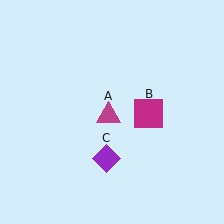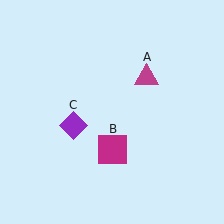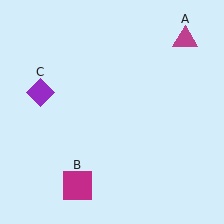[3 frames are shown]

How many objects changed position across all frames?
3 objects changed position: magenta triangle (object A), magenta square (object B), purple diamond (object C).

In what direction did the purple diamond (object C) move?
The purple diamond (object C) moved up and to the left.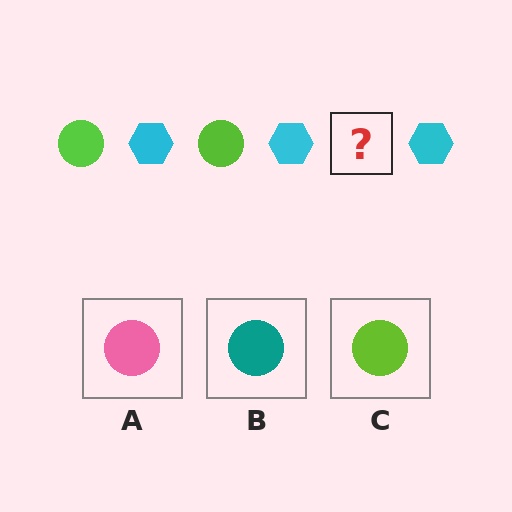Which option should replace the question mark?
Option C.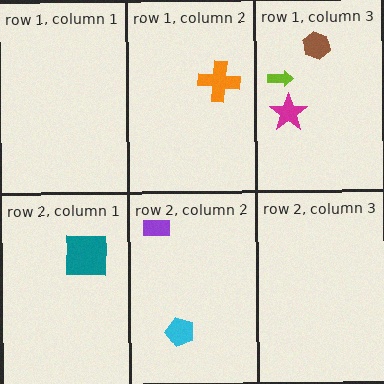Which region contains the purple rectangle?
The row 2, column 2 region.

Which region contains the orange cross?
The row 1, column 2 region.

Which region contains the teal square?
The row 2, column 1 region.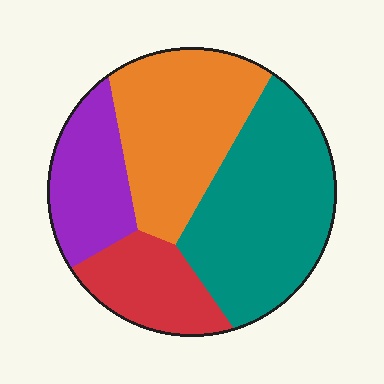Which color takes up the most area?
Teal, at roughly 35%.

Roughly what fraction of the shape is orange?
Orange covers about 30% of the shape.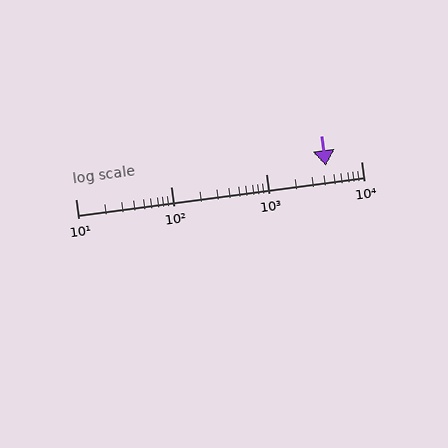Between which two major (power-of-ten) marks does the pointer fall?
The pointer is between 1000 and 10000.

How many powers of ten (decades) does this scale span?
The scale spans 3 decades, from 10 to 10000.